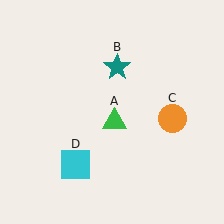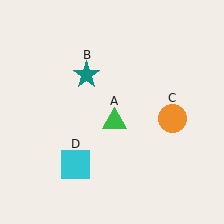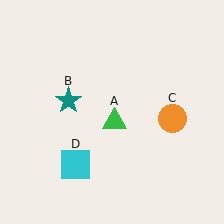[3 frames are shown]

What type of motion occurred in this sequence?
The teal star (object B) rotated counterclockwise around the center of the scene.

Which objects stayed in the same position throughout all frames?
Green triangle (object A) and orange circle (object C) and cyan square (object D) remained stationary.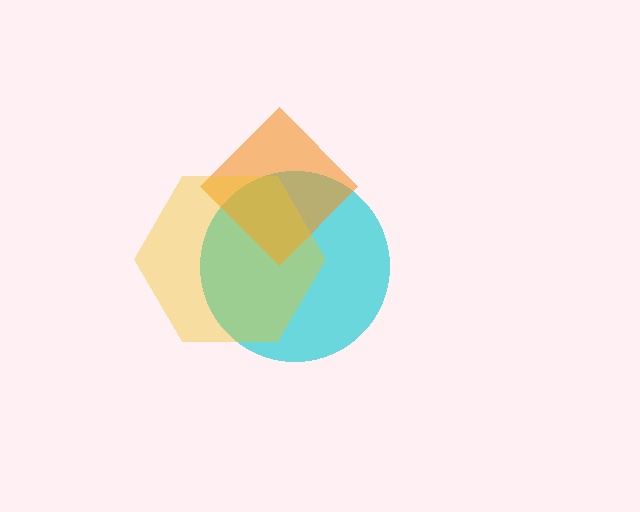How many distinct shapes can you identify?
There are 3 distinct shapes: a cyan circle, an orange diamond, a yellow hexagon.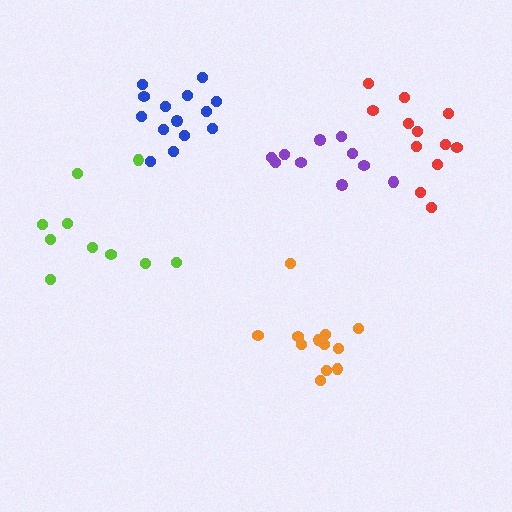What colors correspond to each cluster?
The clusters are colored: red, lime, orange, blue, purple.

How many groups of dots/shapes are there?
There are 5 groups.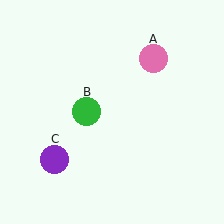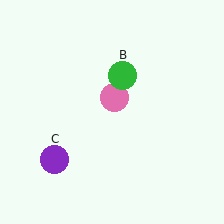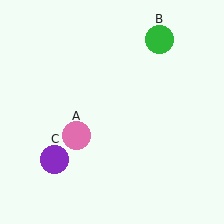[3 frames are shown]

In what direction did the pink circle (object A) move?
The pink circle (object A) moved down and to the left.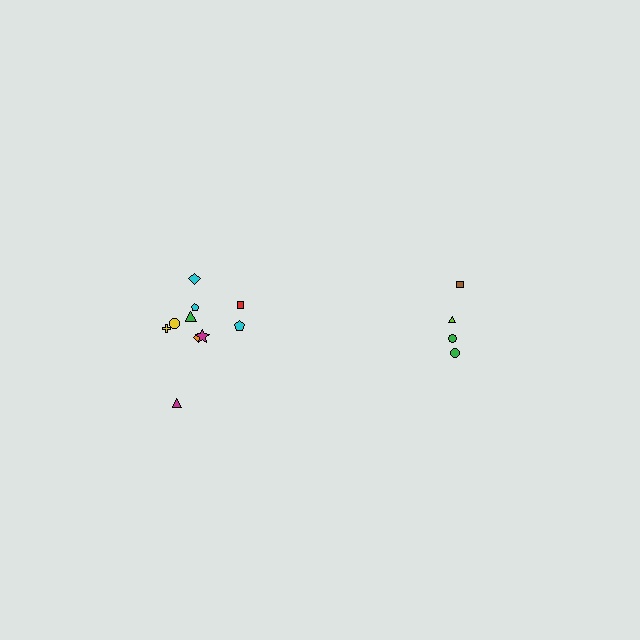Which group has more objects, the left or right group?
The left group.